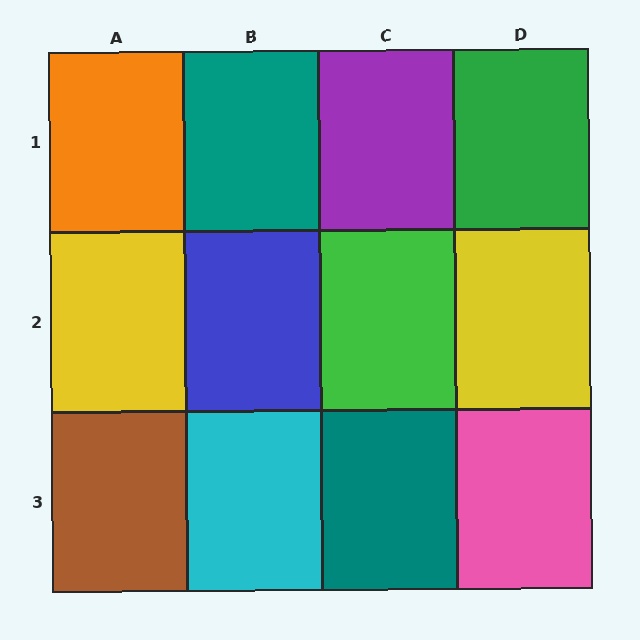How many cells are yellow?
2 cells are yellow.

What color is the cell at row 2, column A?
Yellow.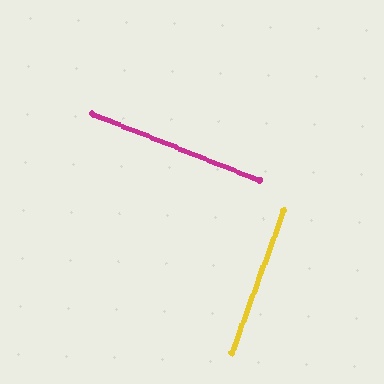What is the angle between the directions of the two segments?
Approximately 88 degrees.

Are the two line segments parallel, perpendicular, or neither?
Perpendicular — they meet at approximately 88°.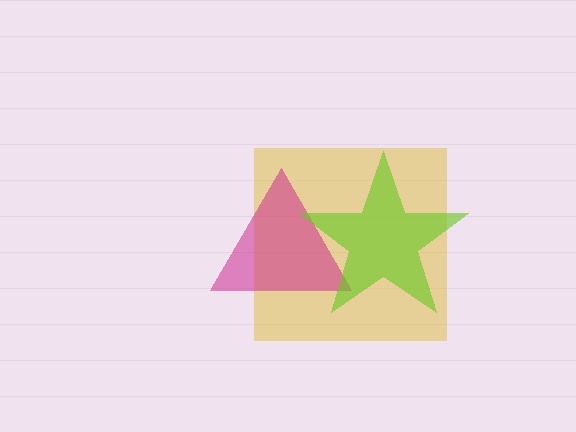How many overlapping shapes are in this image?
There are 3 overlapping shapes in the image.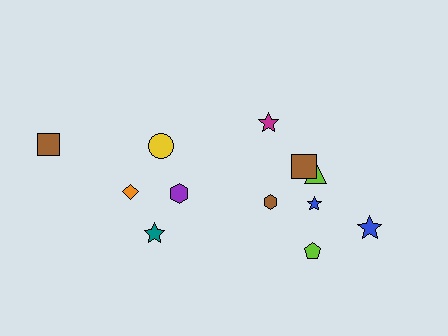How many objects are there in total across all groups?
There are 12 objects.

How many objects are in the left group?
There are 5 objects.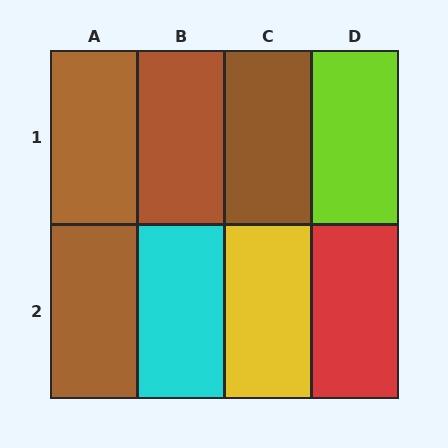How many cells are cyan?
1 cell is cyan.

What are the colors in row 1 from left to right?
Brown, brown, brown, lime.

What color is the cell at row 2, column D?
Red.